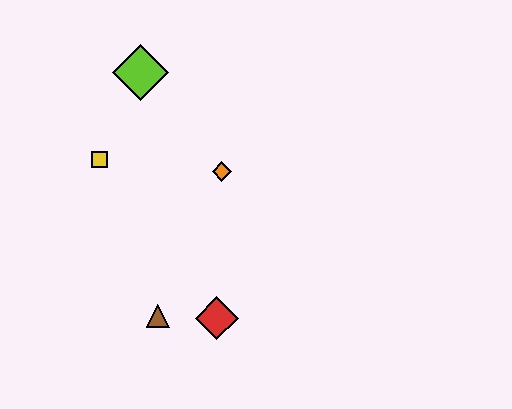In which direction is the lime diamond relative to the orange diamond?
The lime diamond is above the orange diamond.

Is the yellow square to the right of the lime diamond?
No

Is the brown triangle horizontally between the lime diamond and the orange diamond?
Yes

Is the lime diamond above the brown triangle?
Yes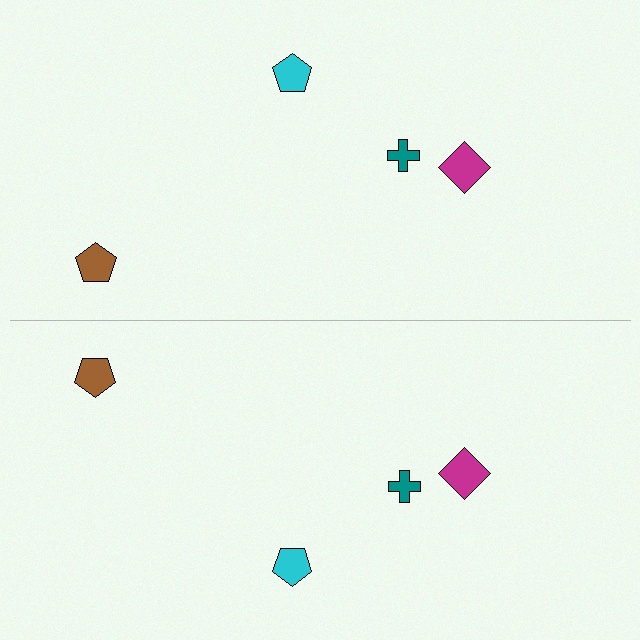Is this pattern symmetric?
Yes, this pattern has bilateral (reflection) symmetry.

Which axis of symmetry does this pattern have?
The pattern has a horizontal axis of symmetry running through the center of the image.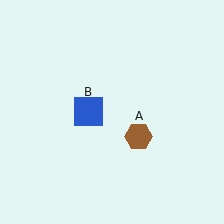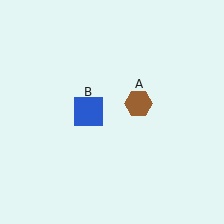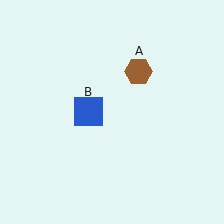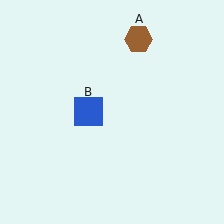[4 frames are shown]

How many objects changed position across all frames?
1 object changed position: brown hexagon (object A).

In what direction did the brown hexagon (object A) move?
The brown hexagon (object A) moved up.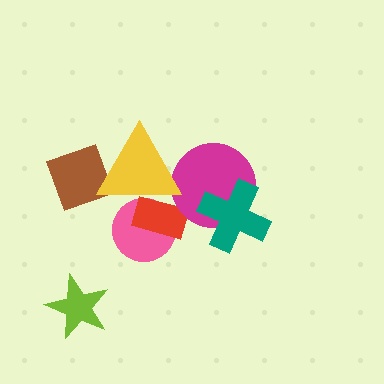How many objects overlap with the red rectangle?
2 objects overlap with the red rectangle.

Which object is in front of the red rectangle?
The yellow triangle is in front of the red rectangle.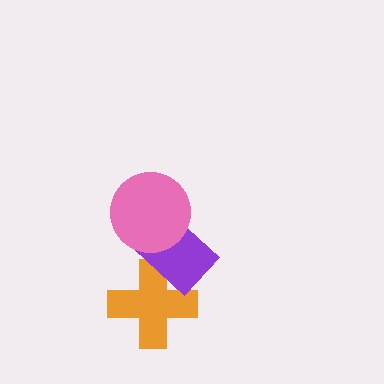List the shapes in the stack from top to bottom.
From top to bottom: the pink circle, the purple rectangle, the orange cross.